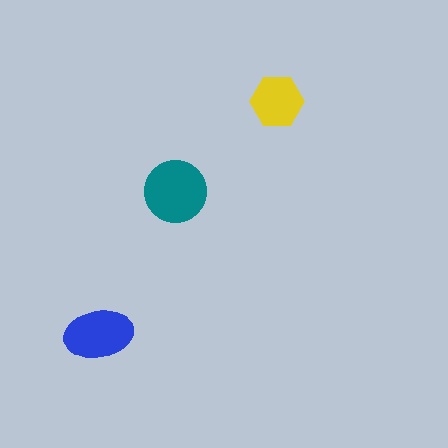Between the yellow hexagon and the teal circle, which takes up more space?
The teal circle.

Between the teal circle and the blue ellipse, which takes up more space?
The teal circle.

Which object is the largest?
The teal circle.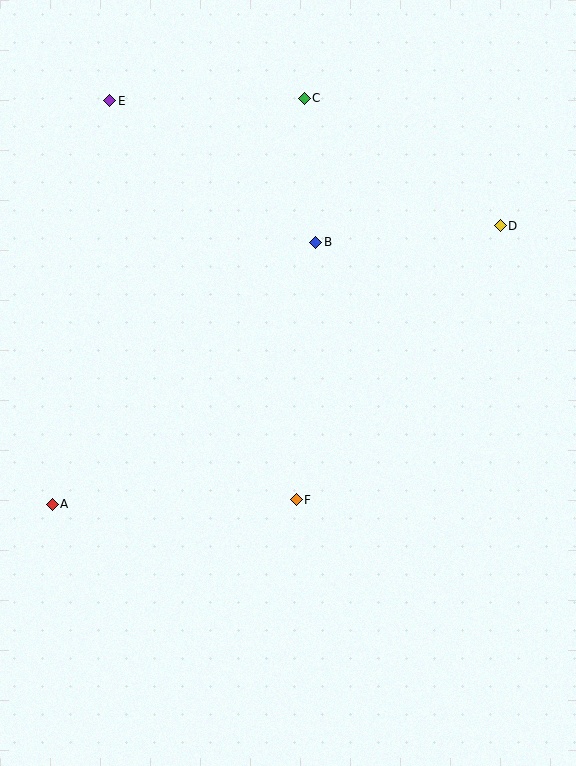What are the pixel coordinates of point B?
Point B is at (316, 242).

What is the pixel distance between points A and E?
The distance between A and E is 408 pixels.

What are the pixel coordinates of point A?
Point A is at (52, 504).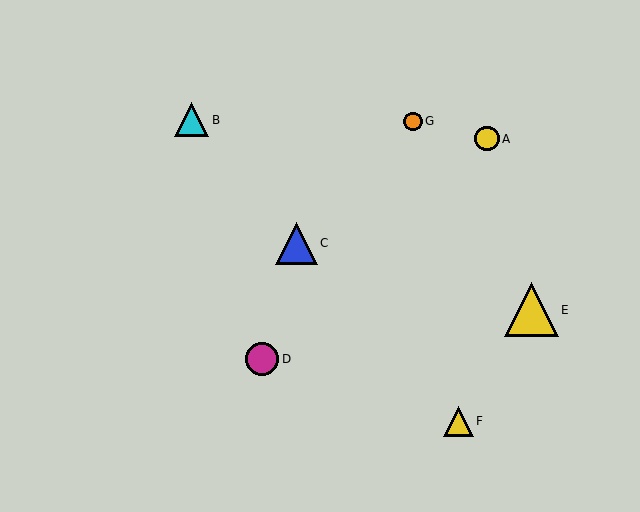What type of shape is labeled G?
Shape G is an orange circle.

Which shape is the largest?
The yellow triangle (labeled E) is the largest.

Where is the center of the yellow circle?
The center of the yellow circle is at (487, 139).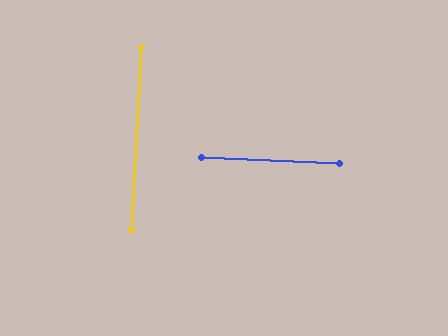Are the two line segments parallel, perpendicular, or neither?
Perpendicular — they meet at approximately 89°.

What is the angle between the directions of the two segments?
Approximately 89 degrees.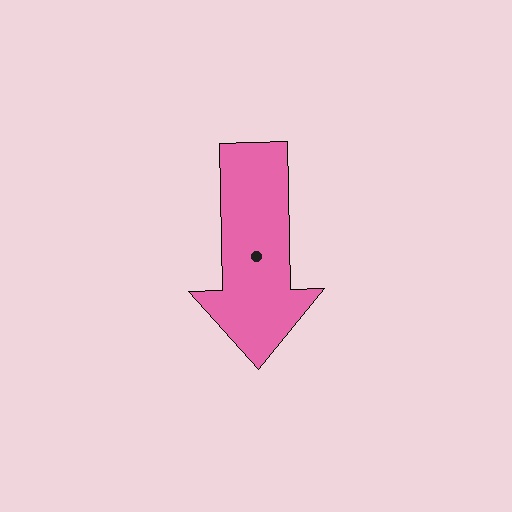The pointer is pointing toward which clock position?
Roughly 6 o'clock.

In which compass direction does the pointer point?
South.